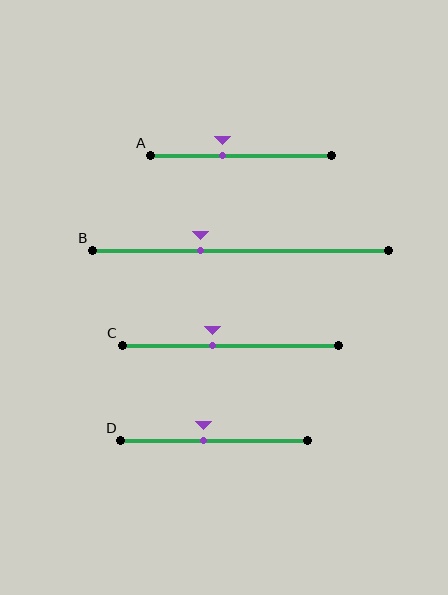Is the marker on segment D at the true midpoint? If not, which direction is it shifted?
No, the marker on segment D is shifted to the left by about 6% of the segment length.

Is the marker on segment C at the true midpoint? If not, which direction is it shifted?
No, the marker on segment C is shifted to the left by about 8% of the segment length.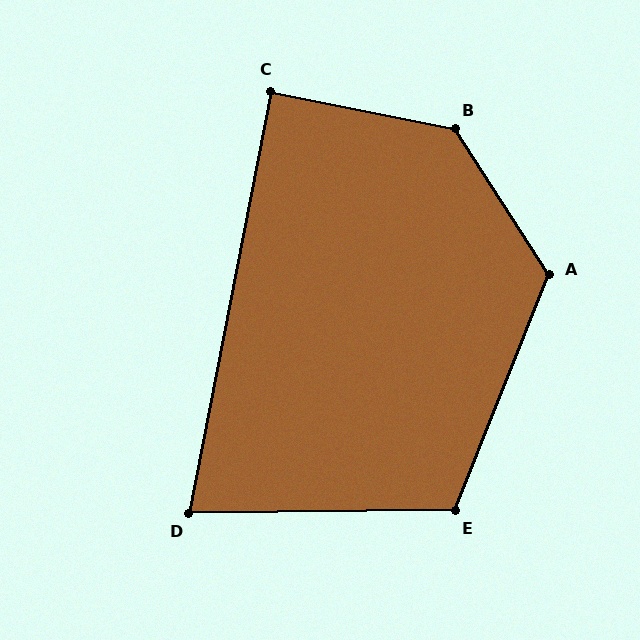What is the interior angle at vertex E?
Approximately 112 degrees (obtuse).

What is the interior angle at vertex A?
Approximately 125 degrees (obtuse).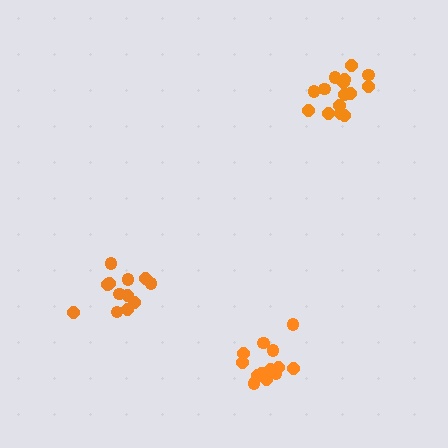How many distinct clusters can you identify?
There are 3 distinct clusters.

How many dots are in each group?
Group 1: 12 dots, Group 2: 15 dots, Group 3: 13 dots (40 total).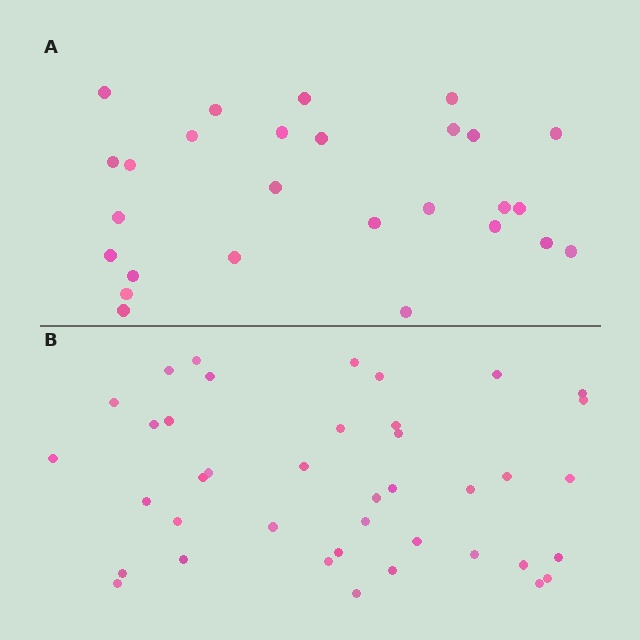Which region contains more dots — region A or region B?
Region B (the bottom region) has more dots.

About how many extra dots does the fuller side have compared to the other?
Region B has approximately 15 more dots than region A.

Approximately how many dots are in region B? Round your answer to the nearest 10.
About 40 dots.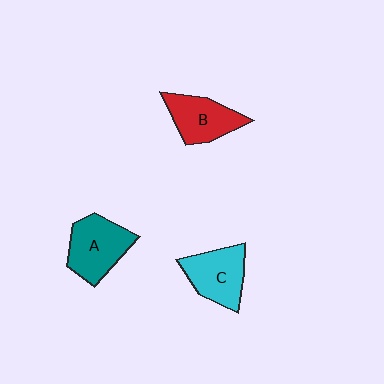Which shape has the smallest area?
Shape B (red).